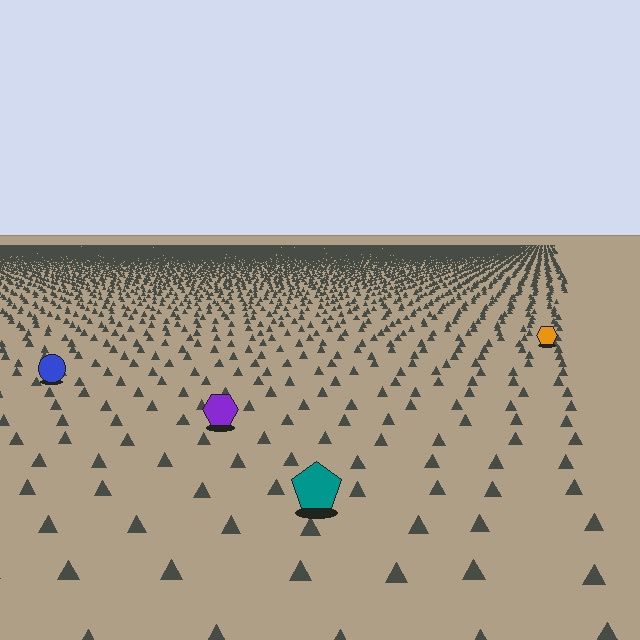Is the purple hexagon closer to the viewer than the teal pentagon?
No. The teal pentagon is closer — you can tell from the texture gradient: the ground texture is coarser near it.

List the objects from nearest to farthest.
From nearest to farthest: the teal pentagon, the purple hexagon, the blue circle, the orange hexagon.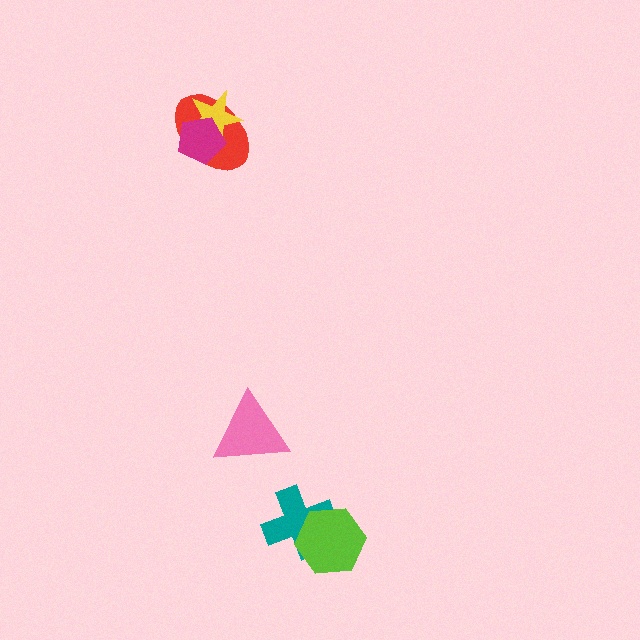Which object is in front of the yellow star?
The magenta pentagon is in front of the yellow star.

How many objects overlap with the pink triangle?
0 objects overlap with the pink triangle.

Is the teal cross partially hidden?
Yes, it is partially covered by another shape.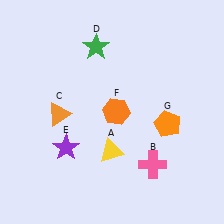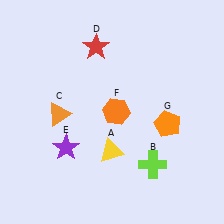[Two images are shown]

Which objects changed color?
B changed from pink to lime. D changed from green to red.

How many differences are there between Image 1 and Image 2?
There are 2 differences between the two images.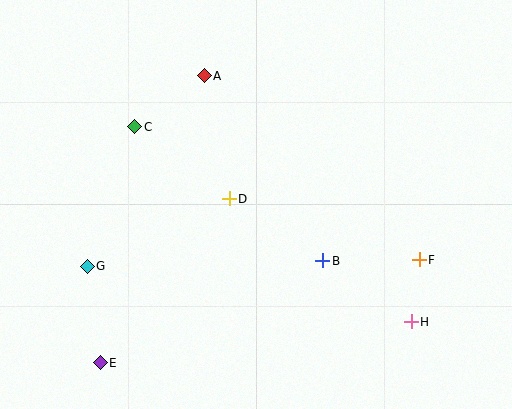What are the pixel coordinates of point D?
Point D is at (229, 199).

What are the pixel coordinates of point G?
Point G is at (87, 266).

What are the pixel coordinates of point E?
Point E is at (100, 363).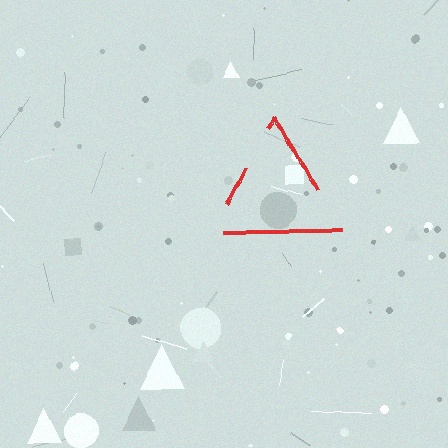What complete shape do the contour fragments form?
The contour fragments form a triangle.